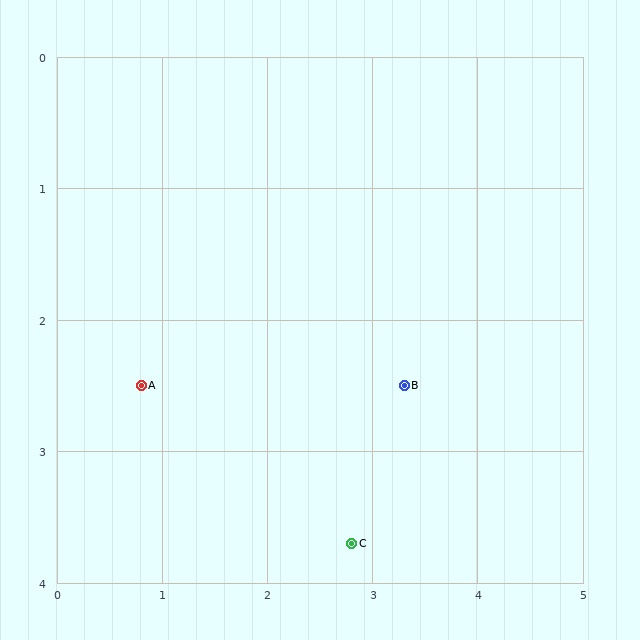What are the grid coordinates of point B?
Point B is at approximately (3.3, 2.5).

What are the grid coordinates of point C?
Point C is at approximately (2.8, 3.7).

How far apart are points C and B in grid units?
Points C and B are about 1.3 grid units apart.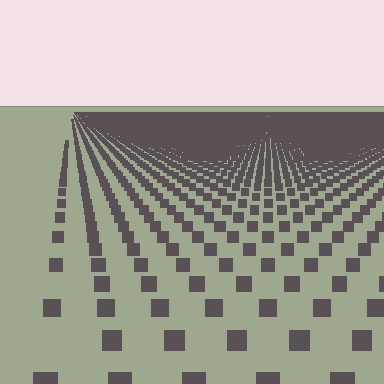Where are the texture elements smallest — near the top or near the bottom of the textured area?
Near the top.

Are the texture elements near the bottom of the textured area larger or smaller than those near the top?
Larger. Near the bottom, elements are closer to the viewer and appear at a bigger on-screen size.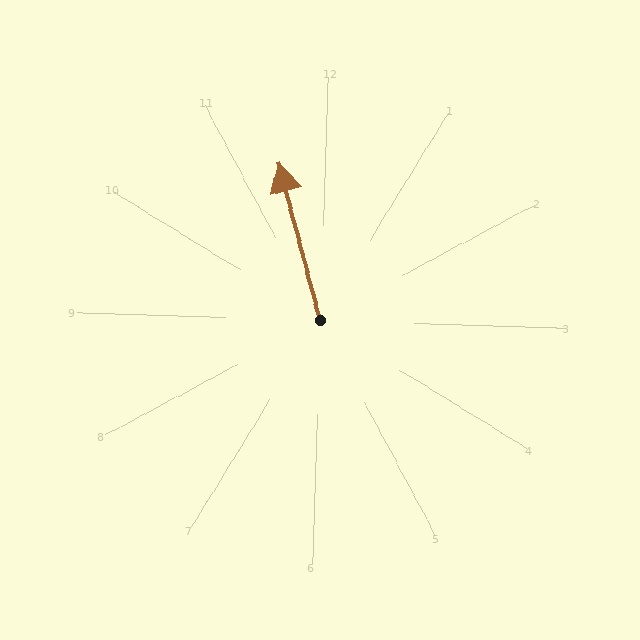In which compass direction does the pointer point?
North.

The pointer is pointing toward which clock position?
Roughly 11 o'clock.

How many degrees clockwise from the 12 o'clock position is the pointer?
Approximately 344 degrees.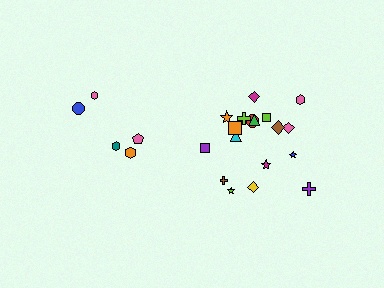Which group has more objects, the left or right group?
The right group.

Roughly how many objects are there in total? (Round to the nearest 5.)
Roughly 25 objects in total.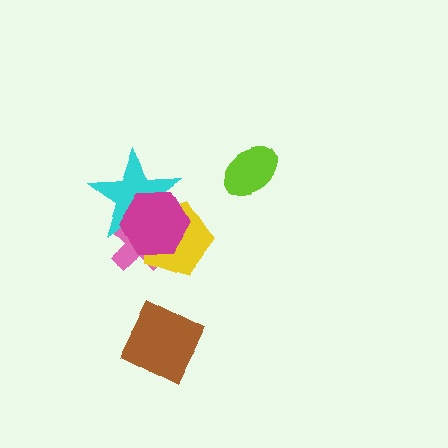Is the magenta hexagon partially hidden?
No, no other shape covers it.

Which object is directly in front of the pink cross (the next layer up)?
The yellow pentagon is directly in front of the pink cross.